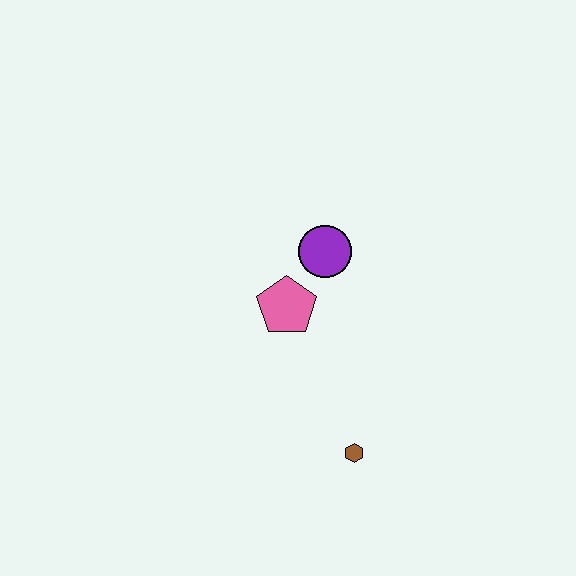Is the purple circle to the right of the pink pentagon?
Yes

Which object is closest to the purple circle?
The pink pentagon is closest to the purple circle.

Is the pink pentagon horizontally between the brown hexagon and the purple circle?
No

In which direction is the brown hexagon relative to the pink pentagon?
The brown hexagon is below the pink pentagon.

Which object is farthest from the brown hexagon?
The purple circle is farthest from the brown hexagon.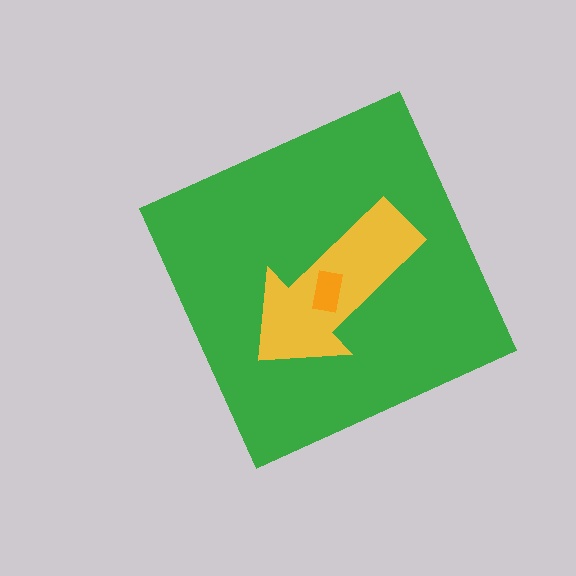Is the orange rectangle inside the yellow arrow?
Yes.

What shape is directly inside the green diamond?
The yellow arrow.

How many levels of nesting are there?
3.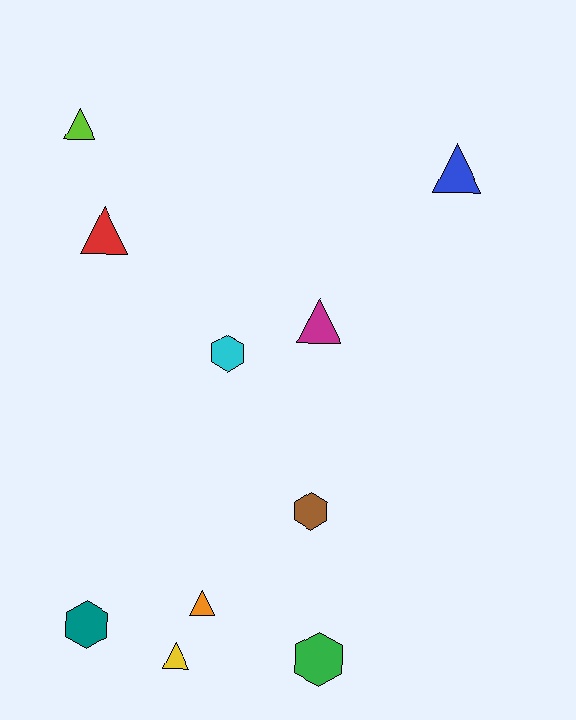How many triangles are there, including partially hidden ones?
There are 6 triangles.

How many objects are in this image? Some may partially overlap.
There are 10 objects.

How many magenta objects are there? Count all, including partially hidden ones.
There is 1 magenta object.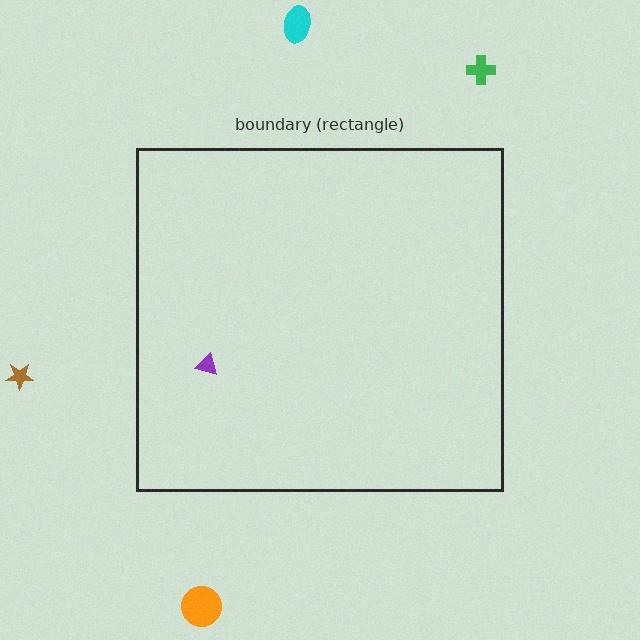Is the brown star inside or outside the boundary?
Outside.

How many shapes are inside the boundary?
1 inside, 4 outside.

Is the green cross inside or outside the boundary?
Outside.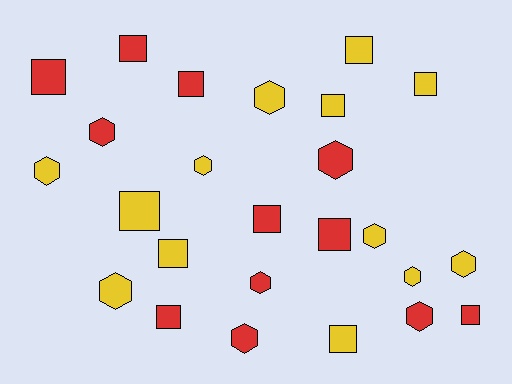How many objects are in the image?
There are 25 objects.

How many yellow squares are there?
There are 6 yellow squares.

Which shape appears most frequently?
Square, with 13 objects.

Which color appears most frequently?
Yellow, with 13 objects.